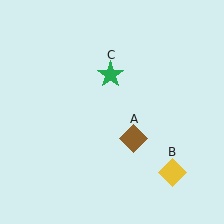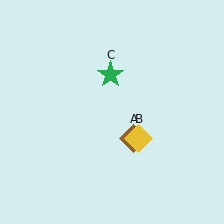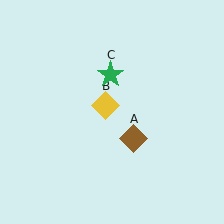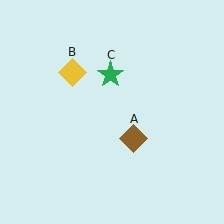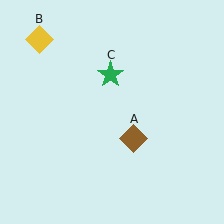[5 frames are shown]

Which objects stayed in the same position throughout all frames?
Brown diamond (object A) and green star (object C) remained stationary.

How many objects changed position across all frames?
1 object changed position: yellow diamond (object B).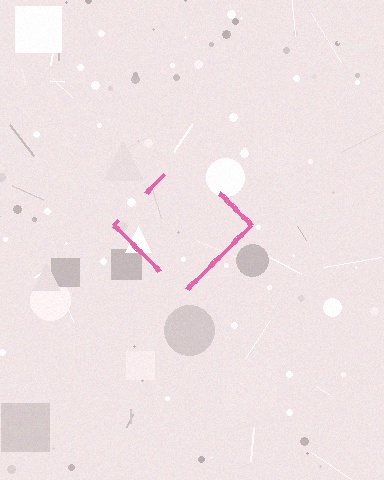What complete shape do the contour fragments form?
The contour fragments form a diamond.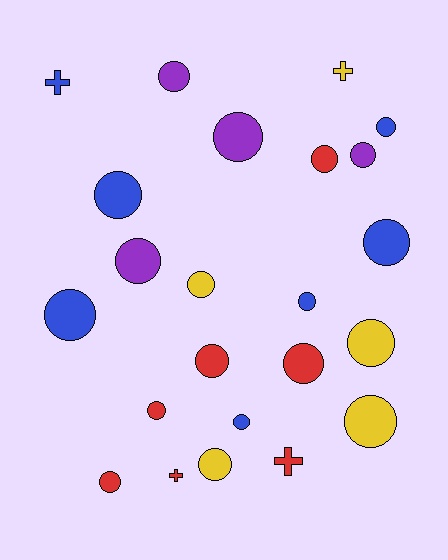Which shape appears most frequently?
Circle, with 19 objects.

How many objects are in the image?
There are 23 objects.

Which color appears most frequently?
Blue, with 7 objects.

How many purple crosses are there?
There are no purple crosses.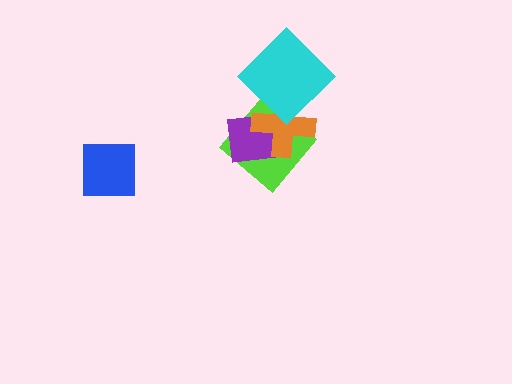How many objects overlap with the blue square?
0 objects overlap with the blue square.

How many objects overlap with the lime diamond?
2 objects overlap with the lime diamond.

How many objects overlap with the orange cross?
3 objects overlap with the orange cross.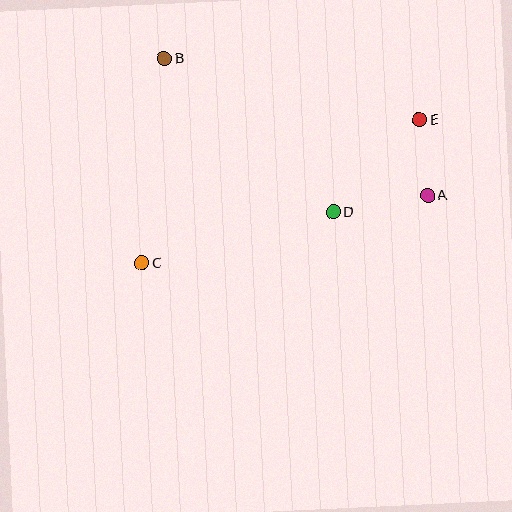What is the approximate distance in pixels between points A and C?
The distance between A and C is approximately 293 pixels.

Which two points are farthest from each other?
Points C and E are farthest from each other.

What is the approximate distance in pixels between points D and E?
The distance between D and E is approximately 126 pixels.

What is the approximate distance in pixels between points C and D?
The distance between C and D is approximately 198 pixels.